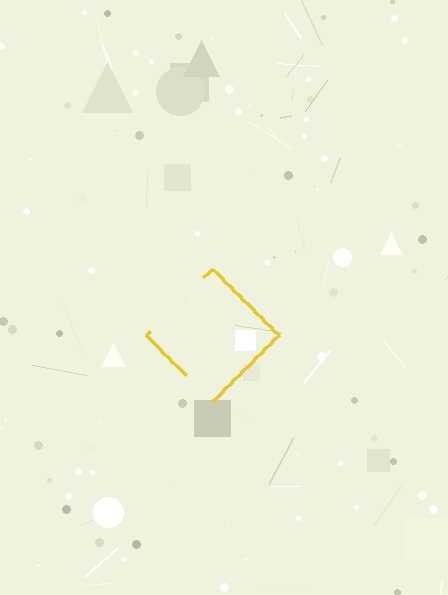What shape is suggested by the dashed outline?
The dashed outline suggests a diamond.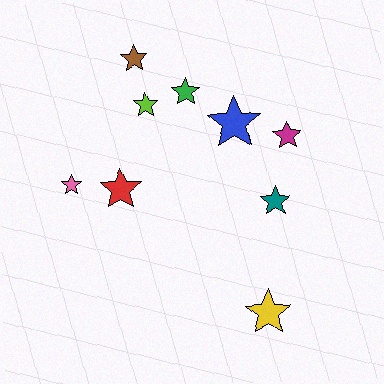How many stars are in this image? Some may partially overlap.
There are 9 stars.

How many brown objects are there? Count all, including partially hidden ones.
There is 1 brown object.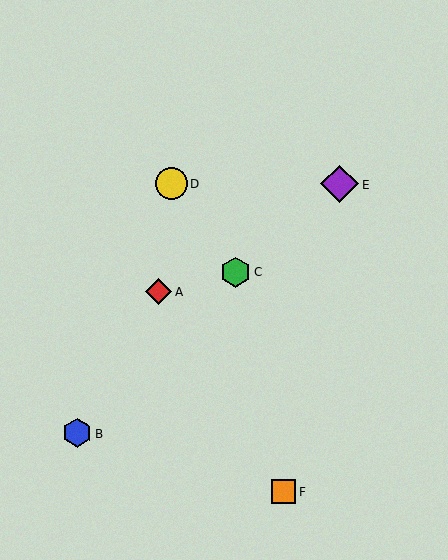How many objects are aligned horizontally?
2 objects (D, E) are aligned horizontally.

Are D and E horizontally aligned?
Yes, both are at y≈184.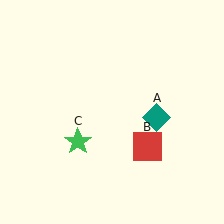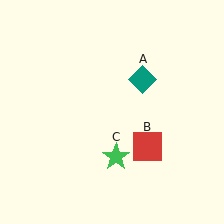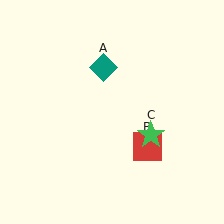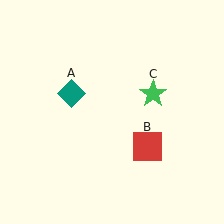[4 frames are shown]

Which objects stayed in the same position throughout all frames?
Red square (object B) remained stationary.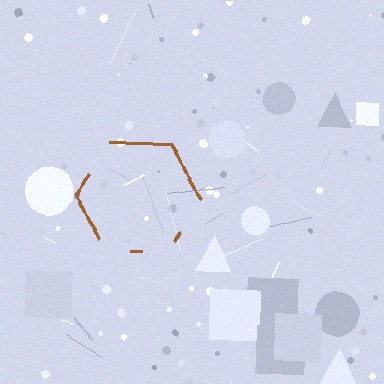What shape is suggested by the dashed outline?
The dashed outline suggests a hexagon.